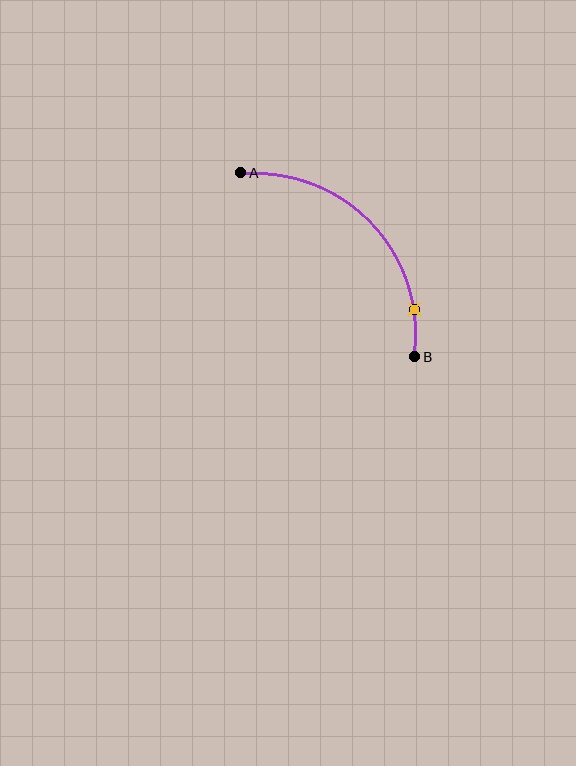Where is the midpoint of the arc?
The arc midpoint is the point on the curve farthest from the straight line joining A and B. It sits above and to the right of that line.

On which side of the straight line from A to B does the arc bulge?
The arc bulges above and to the right of the straight line connecting A and B.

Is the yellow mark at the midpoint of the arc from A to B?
No. The yellow mark lies on the arc but is closer to endpoint B. The arc midpoint would be at the point on the curve equidistant along the arc from both A and B.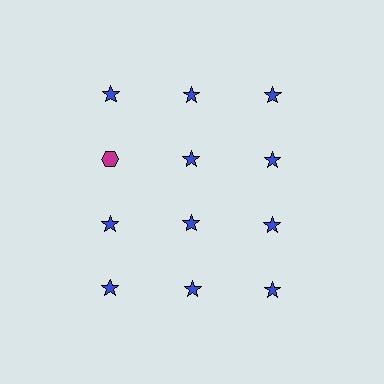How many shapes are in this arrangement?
There are 12 shapes arranged in a grid pattern.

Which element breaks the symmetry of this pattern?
The magenta hexagon in the second row, leftmost column breaks the symmetry. All other shapes are blue stars.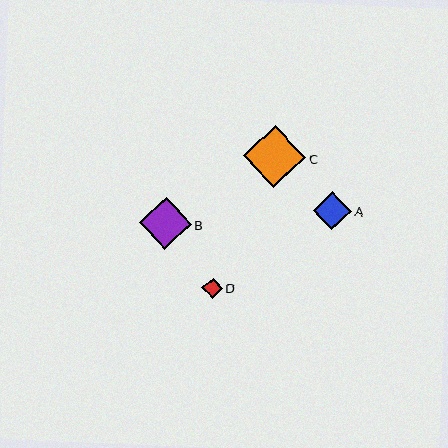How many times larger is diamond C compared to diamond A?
Diamond C is approximately 1.7 times the size of diamond A.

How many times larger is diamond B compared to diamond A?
Diamond B is approximately 1.4 times the size of diamond A.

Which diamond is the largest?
Diamond C is the largest with a size of approximately 63 pixels.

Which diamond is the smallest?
Diamond D is the smallest with a size of approximately 20 pixels.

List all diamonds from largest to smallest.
From largest to smallest: C, B, A, D.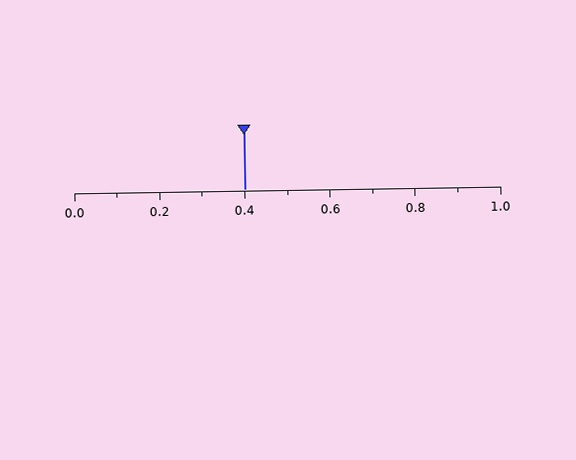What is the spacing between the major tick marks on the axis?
The major ticks are spaced 0.2 apart.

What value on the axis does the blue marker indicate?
The marker indicates approximately 0.4.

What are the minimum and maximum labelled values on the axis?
The axis runs from 0.0 to 1.0.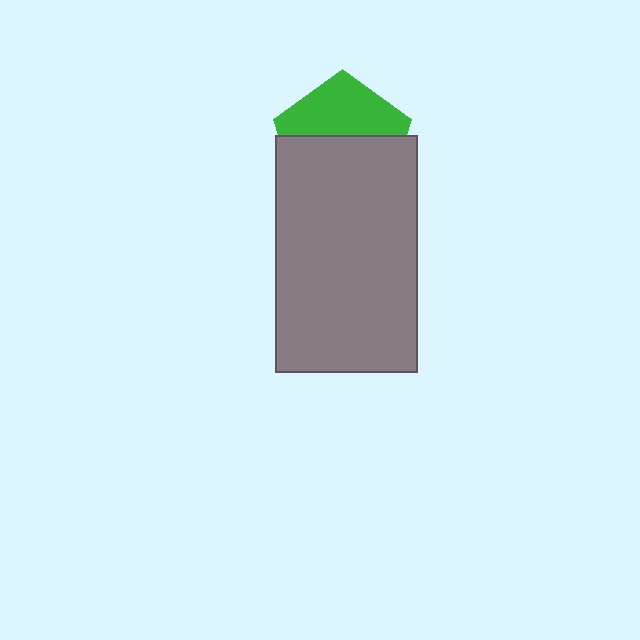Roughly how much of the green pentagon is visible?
A small part of it is visible (roughly 44%).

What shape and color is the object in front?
The object in front is a gray rectangle.